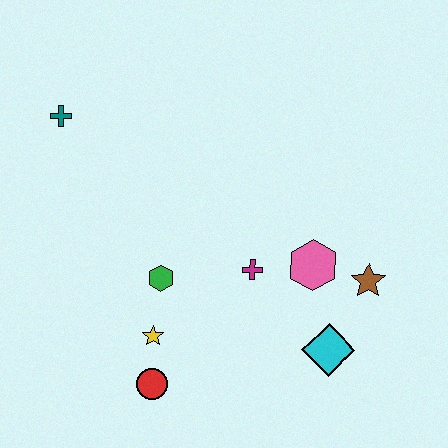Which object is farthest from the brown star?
The teal cross is farthest from the brown star.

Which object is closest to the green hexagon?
The yellow star is closest to the green hexagon.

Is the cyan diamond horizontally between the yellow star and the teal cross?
No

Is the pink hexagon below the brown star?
No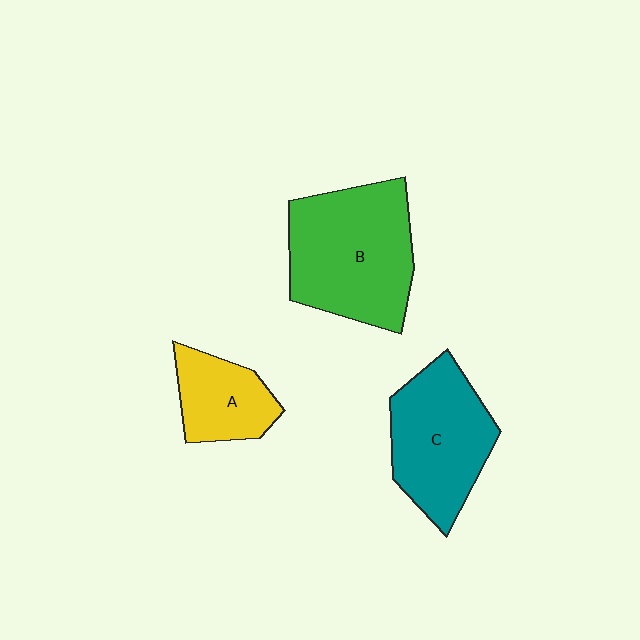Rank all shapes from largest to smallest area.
From largest to smallest: B (green), C (teal), A (yellow).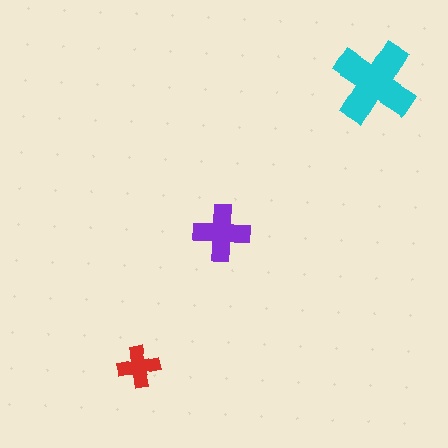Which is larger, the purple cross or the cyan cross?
The cyan one.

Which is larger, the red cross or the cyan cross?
The cyan one.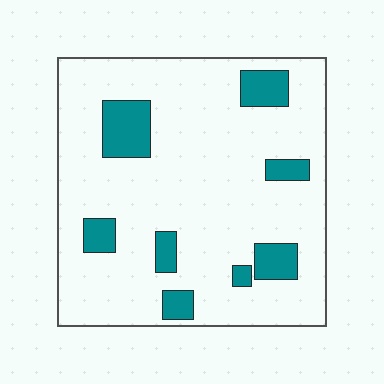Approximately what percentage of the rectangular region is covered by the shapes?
Approximately 15%.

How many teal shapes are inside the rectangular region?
8.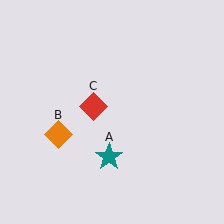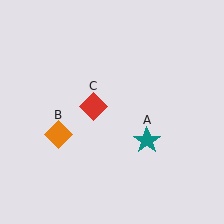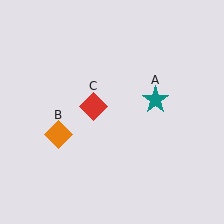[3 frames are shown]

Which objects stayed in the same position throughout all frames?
Orange diamond (object B) and red diamond (object C) remained stationary.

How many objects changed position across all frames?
1 object changed position: teal star (object A).